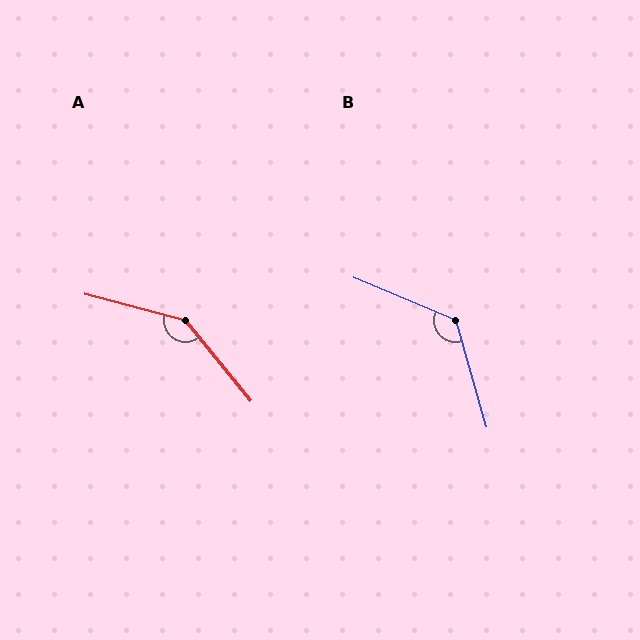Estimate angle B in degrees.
Approximately 128 degrees.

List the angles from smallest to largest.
B (128°), A (144°).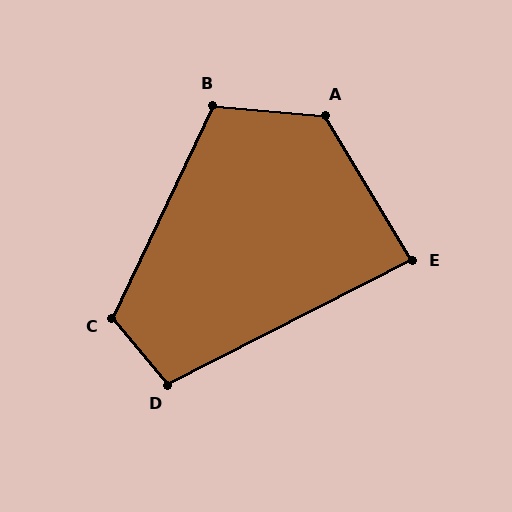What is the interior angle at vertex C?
Approximately 115 degrees (obtuse).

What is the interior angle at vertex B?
Approximately 110 degrees (obtuse).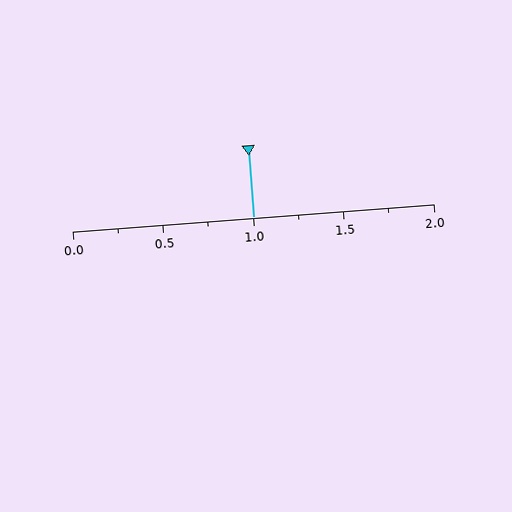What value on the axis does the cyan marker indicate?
The marker indicates approximately 1.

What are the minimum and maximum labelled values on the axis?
The axis runs from 0.0 to 2.0.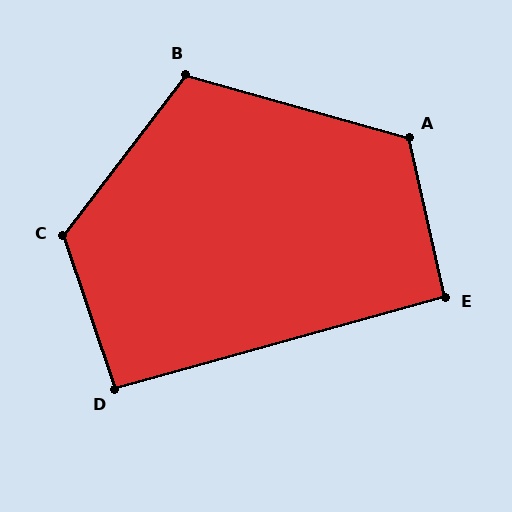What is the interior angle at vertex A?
Approximately 118 degrees (obtuse).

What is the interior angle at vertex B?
Approximately 112 degrees (obtuse).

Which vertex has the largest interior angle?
C, at approximately 124 degrees.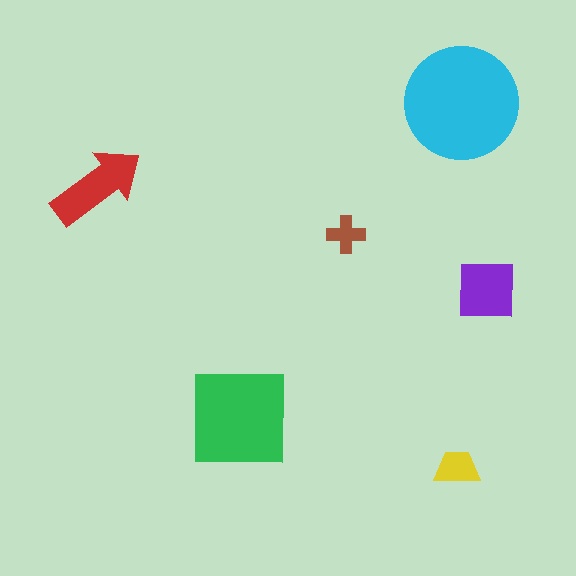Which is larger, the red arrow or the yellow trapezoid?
The red arrow.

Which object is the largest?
The cyan circle.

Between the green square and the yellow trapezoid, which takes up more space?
The green square.